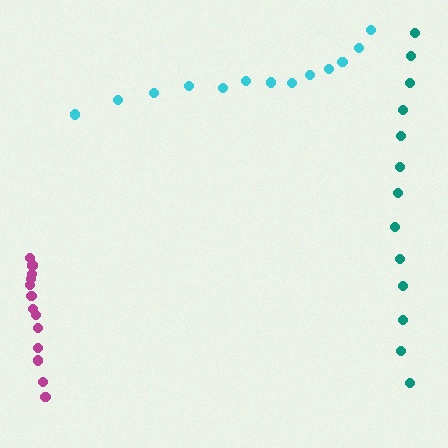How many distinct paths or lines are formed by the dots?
There are 3 distinct paths.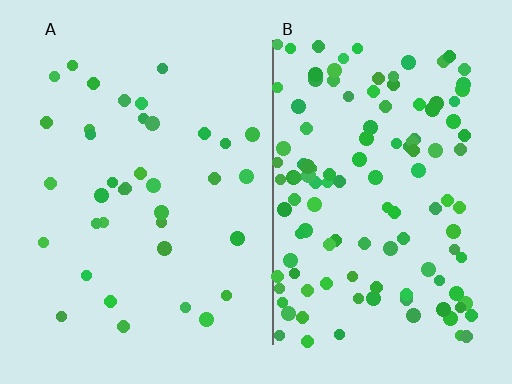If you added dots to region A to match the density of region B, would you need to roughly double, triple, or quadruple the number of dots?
Approximately triple.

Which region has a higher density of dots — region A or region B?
B (the right).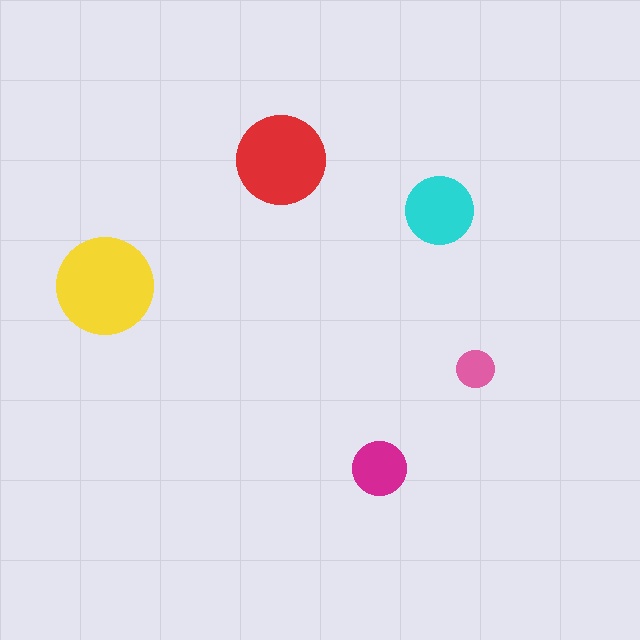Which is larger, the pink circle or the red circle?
The red one.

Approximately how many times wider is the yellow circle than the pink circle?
About 2.5 times wider.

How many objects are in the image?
There are 5 objects in the image.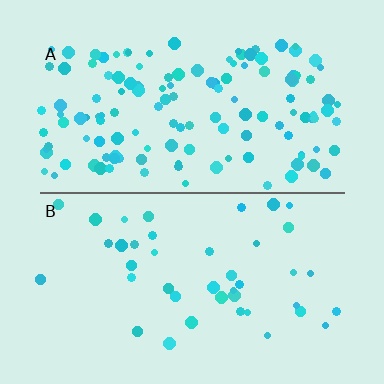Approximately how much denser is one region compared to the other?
Approximately 3.1× — region A over region B.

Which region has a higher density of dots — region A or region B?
A (the top).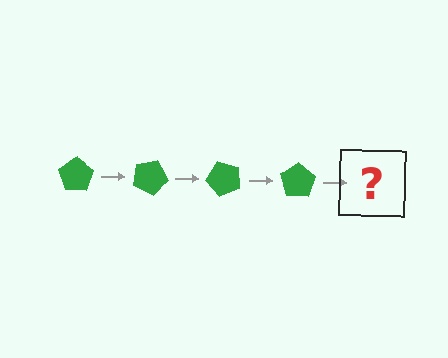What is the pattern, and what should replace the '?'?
The pattern is that the pentagon rotates 25 degrees each step. The '?' should be a green pentagon rotated 100 degrees.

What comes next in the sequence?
The next element should be a green pentagon rotated 100 degrees.